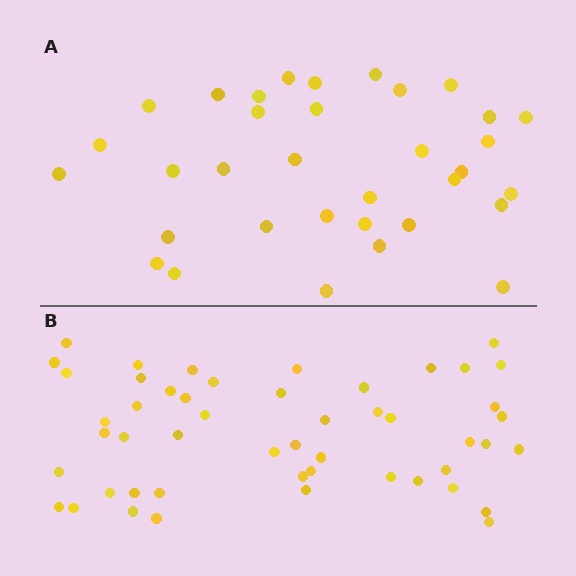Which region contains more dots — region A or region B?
Region B (the bottom region) has more dots.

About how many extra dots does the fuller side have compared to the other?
Region B has approximately 15 more dots than region A.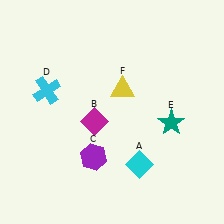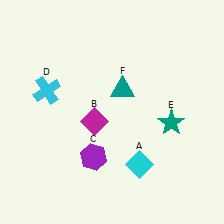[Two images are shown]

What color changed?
The triangle (F) changed from yellow in Image 1 to teal in Image 2.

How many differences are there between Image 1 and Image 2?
There is 1 difference between the two images.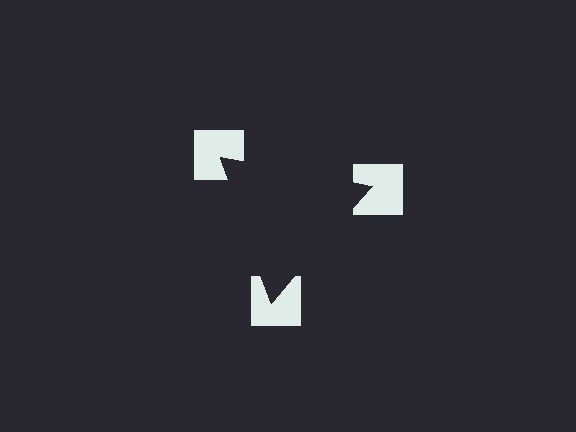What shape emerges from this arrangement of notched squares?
An illusory triangle — its edges are inferred from the aligned wedge cuts in the notched squares, not physically drawn.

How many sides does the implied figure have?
3 sides.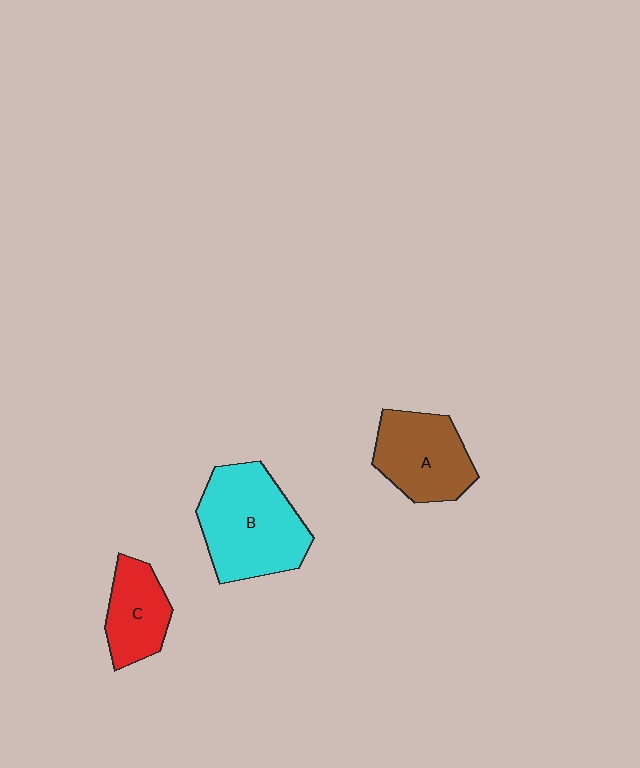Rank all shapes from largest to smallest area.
From largest to smallest: B (cyan), A (brown), C (red).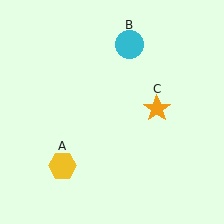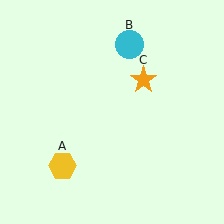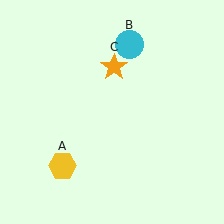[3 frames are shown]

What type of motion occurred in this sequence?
The orange star (object C) rotated counterclockwise around the center of the scene.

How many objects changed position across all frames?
1 object changed position: orange star (object C).